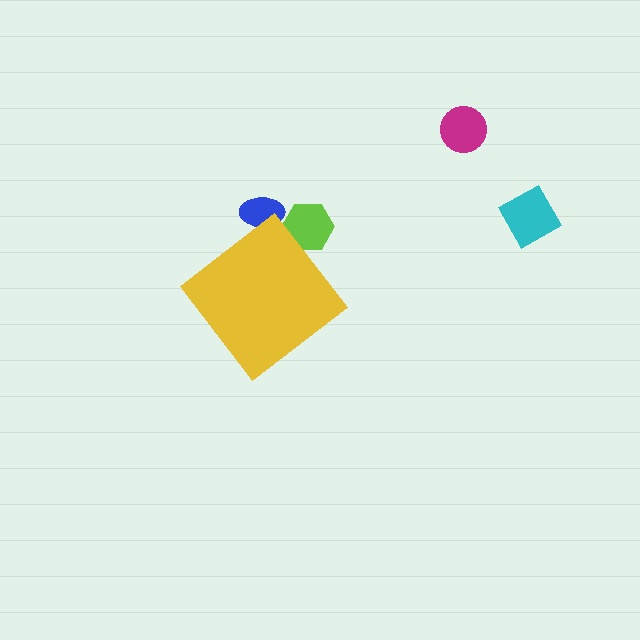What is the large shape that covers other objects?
A yellow diamond.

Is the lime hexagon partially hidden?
Yes, the lime hexagon is partially hidden behind the yellow diamond.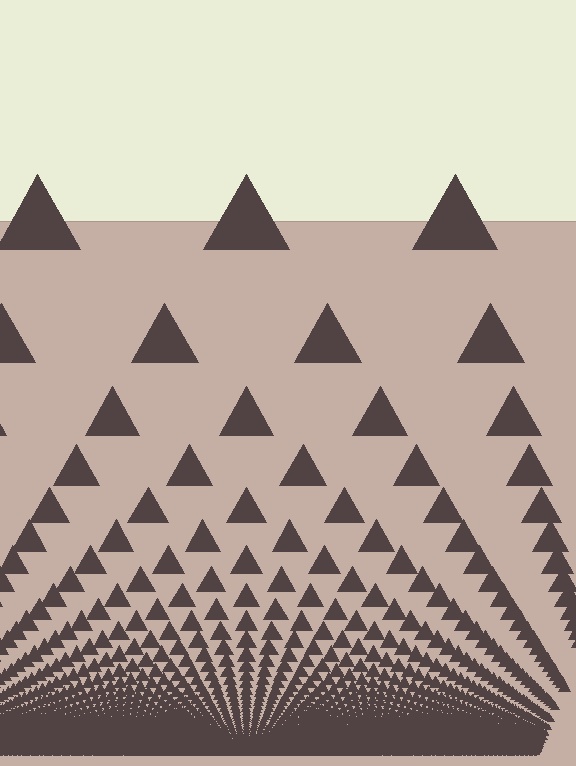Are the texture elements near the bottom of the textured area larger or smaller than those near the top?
Smaller. The gradient is inverted — elements near the bottom are smaller and denser.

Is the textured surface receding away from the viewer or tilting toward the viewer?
The surface appears to tilt toward the viewer. Texture elements get larger and sparser toward the top.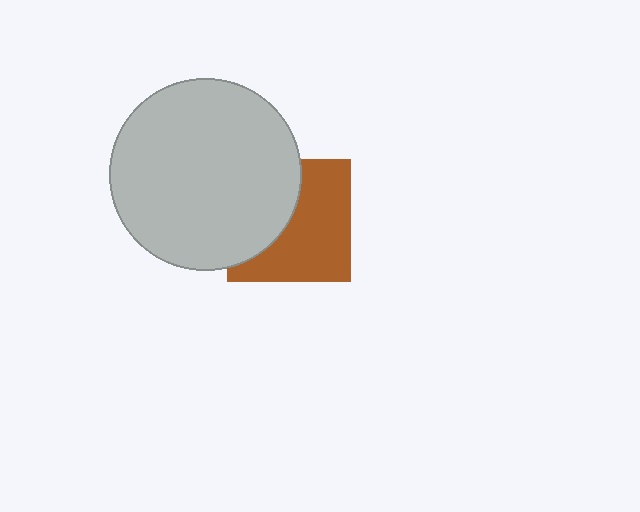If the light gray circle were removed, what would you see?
You would see the complete brown square.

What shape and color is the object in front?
The object in front is a light gray circle.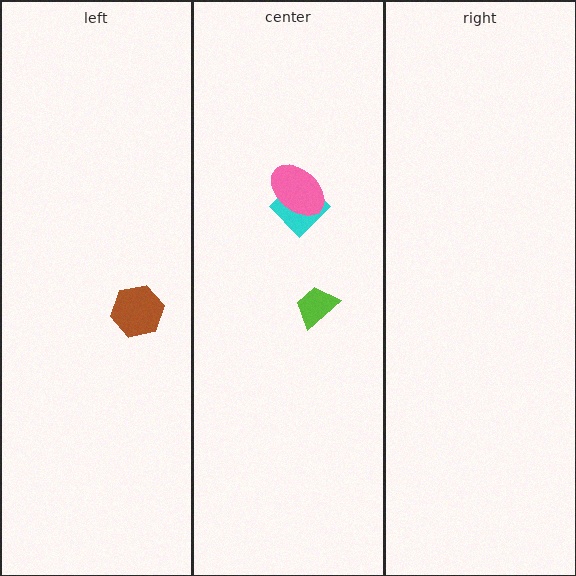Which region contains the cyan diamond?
The center region.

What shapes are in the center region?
The lime trapezoid, the cyan diamond, the pink ellipse.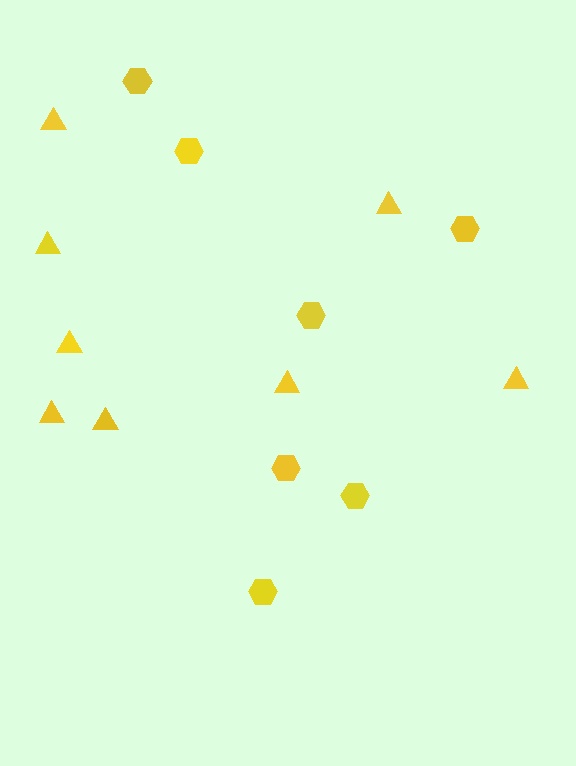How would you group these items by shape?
There are 2 groups: one group of triangles (8) and one group of hexagons (7).